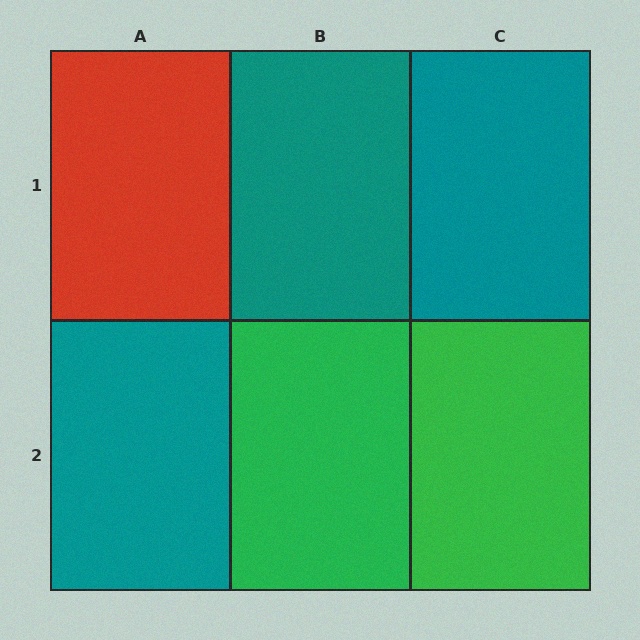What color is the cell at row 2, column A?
Teal.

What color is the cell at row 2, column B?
Green.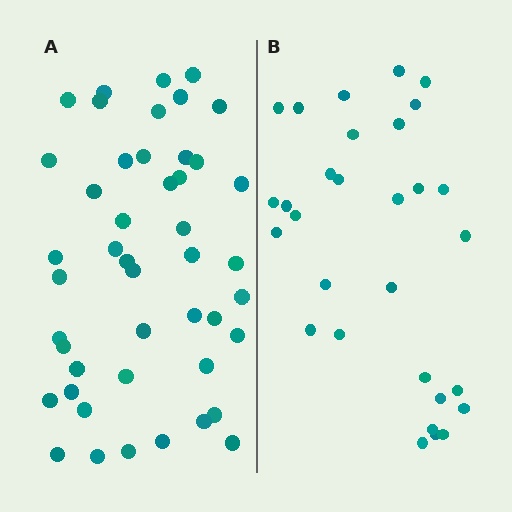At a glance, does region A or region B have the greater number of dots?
Region A (the left region) has more dots.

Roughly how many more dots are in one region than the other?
Region A has approximately 15 more dots than region B.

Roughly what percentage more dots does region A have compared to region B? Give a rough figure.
About 55% more.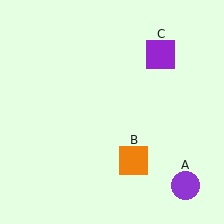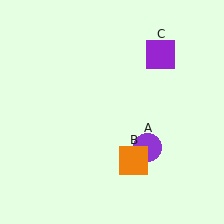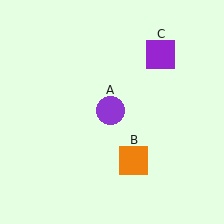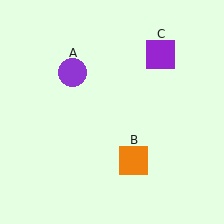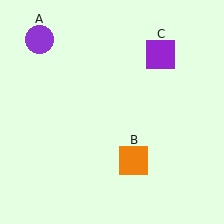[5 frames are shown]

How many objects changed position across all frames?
1 object changed position: purple circle (object A).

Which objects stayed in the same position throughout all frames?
Orange square (object B) and purple square (object C) remained stationary.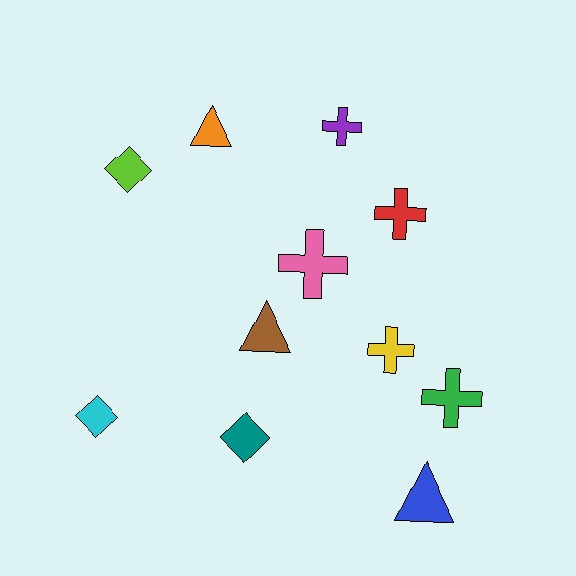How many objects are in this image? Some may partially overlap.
There are 11 objects.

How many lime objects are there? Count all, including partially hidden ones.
There is 1 lime object.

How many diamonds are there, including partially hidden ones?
There are 3 diamonds.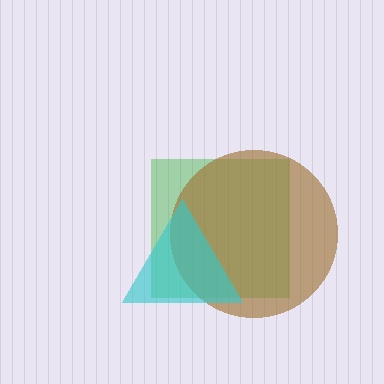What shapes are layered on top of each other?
The layered shapes are: a green square, a brown circle, a cyan triangle.